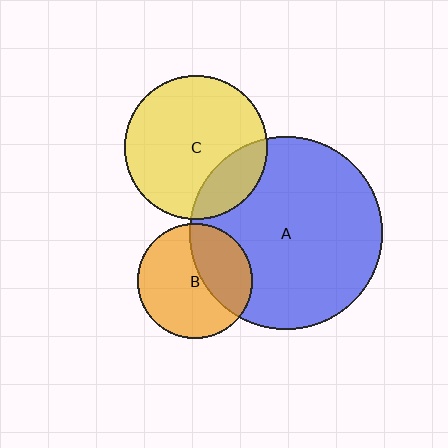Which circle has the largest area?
Circle A (blue).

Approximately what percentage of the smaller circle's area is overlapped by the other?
Approximately 35%.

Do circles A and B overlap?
Yes.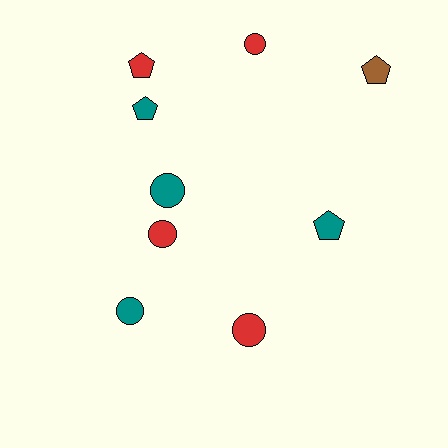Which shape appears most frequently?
Circle, with 5 objects.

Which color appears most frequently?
Red, with 4 objects.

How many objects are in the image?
There are 9 objects.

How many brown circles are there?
There are no brown circles.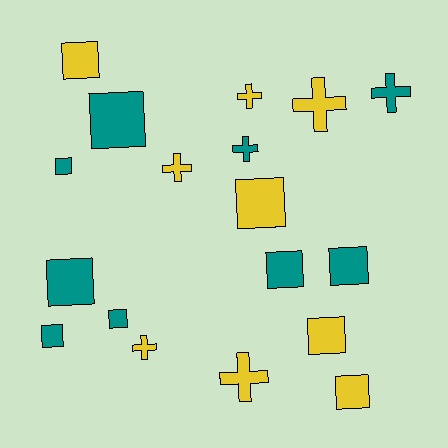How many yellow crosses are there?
There are 5 yellow crosses.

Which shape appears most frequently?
Square, with 11 objects.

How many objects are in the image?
There are 18 objects.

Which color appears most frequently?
Yellow, with 9 objects.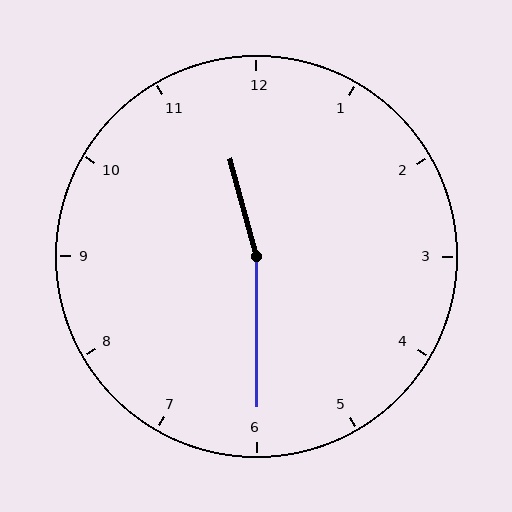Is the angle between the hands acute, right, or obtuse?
It is obtuse.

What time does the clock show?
11:30.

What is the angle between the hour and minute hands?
Approximately 165 degrees.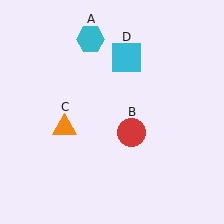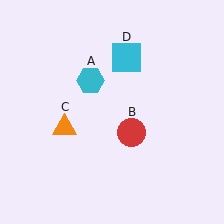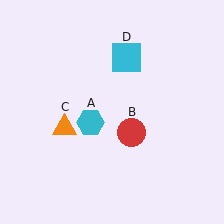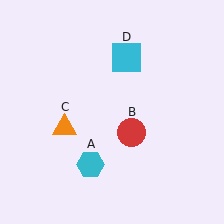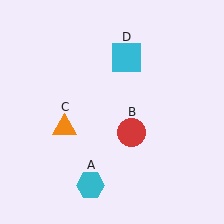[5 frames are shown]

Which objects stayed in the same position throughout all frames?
Red circle (object B) and orange triangle (object C) and cyan square (object D) remained stationary.